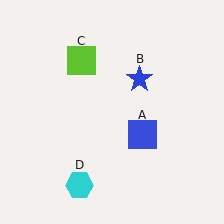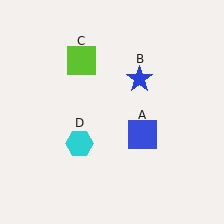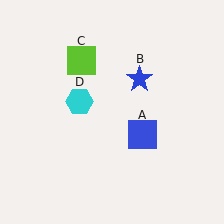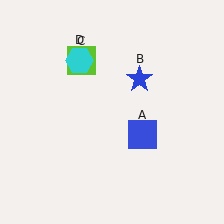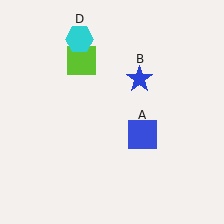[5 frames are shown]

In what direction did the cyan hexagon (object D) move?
The cyan hexagon (object D) moved up.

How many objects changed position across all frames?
1 object changed position: cyan hexagon (object D).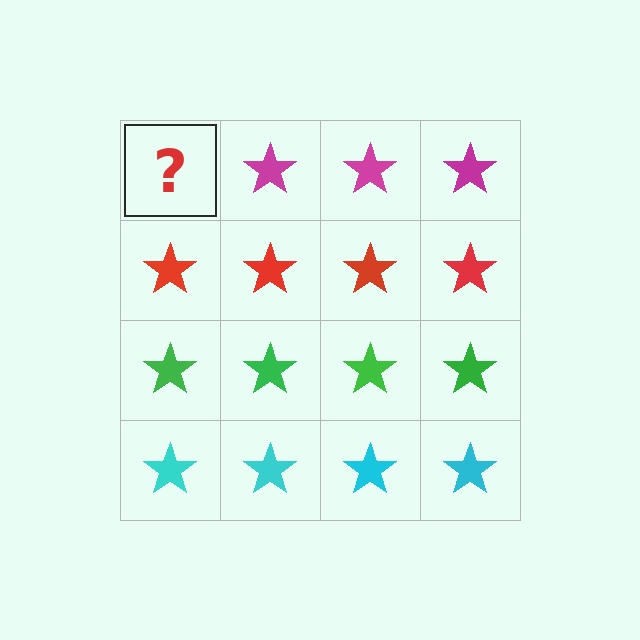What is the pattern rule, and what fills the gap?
The rule is that each row has a consistent color. The gap should be filled with a magenta star.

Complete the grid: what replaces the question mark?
The question mark should be replaced with a magenta star.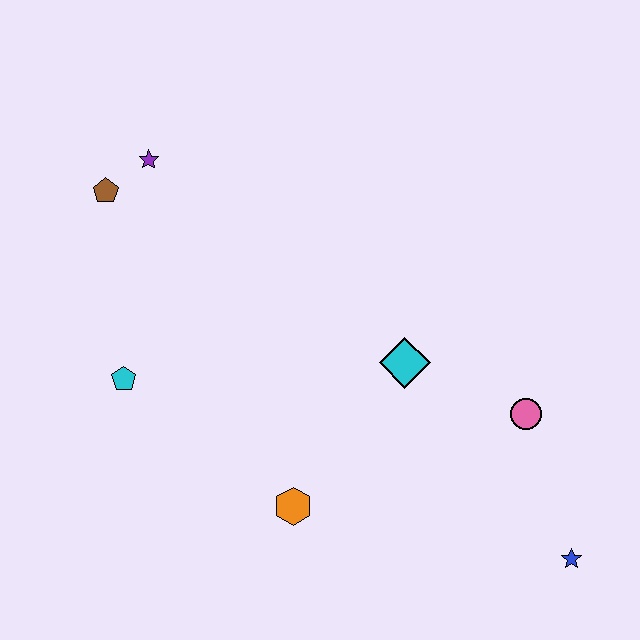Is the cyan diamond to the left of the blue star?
Yes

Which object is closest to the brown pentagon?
The purple star is closest to the brown pentagon.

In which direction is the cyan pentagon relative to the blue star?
The cyan pentagon is to the left of the blue star.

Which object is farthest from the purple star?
The blue star is farthest from the purple star.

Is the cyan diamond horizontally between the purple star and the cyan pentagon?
No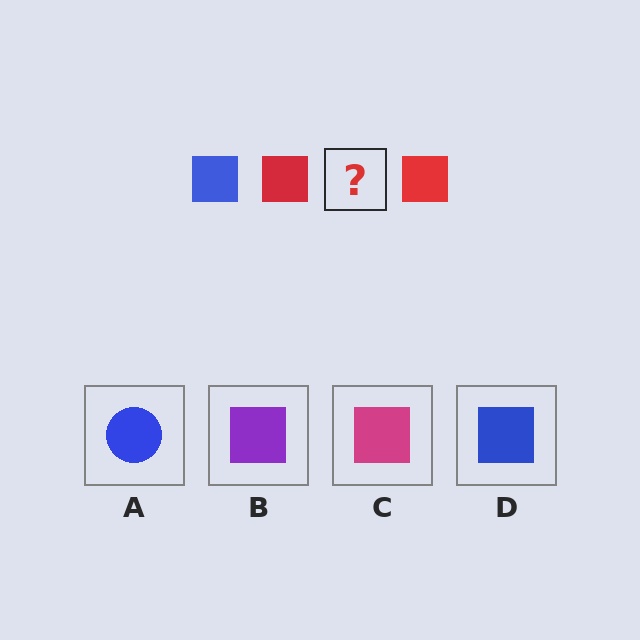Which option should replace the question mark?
Option D.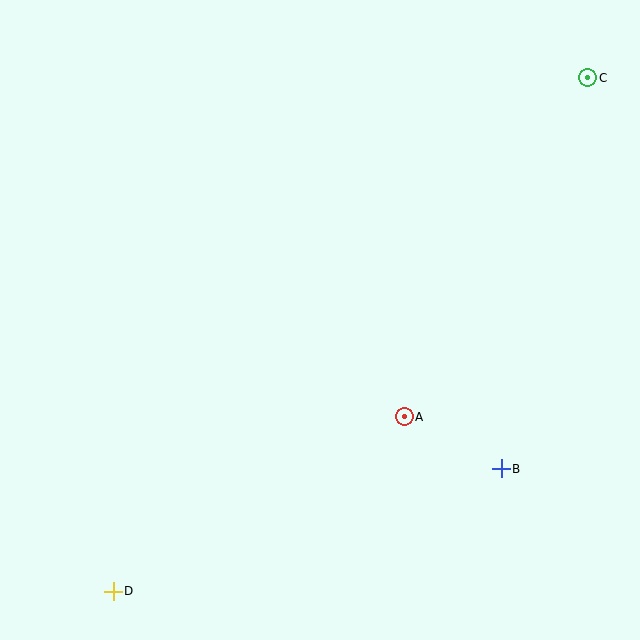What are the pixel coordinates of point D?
Point D is at (113, 591).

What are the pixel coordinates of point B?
Point B is at (501, 469).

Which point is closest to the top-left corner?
Point A is closest to the top-left corner.